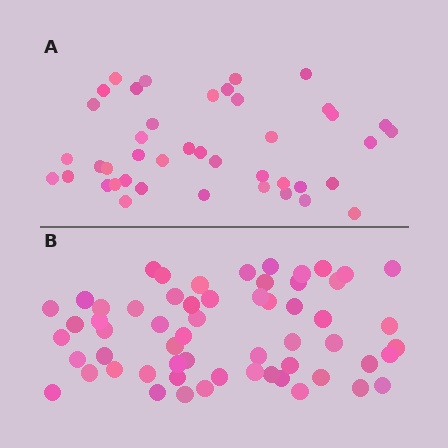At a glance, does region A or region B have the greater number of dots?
Region B (the bottom region) has more dots.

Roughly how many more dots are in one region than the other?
Region B has approximately 15 more dots than region A.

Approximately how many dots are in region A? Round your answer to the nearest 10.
About 40 dots. (The exact count is 42, which rounds to 40.)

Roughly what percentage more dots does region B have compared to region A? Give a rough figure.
About 40% more.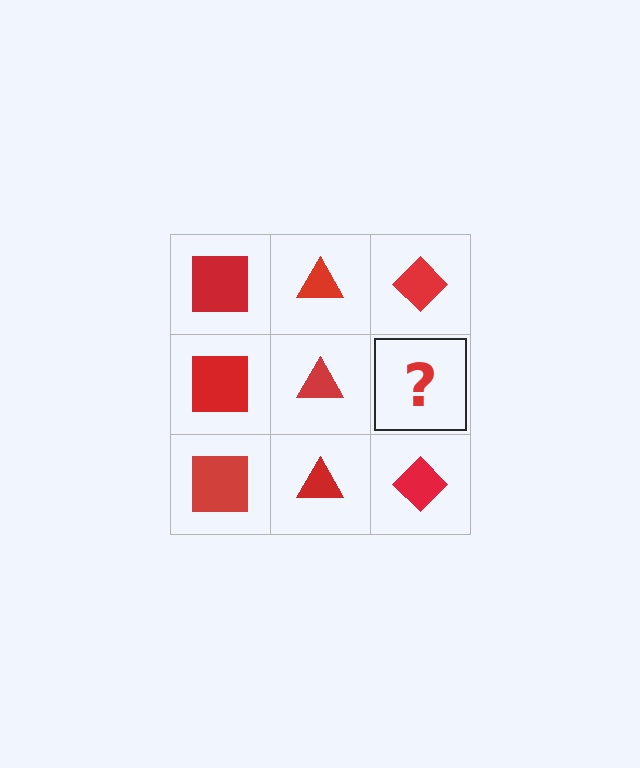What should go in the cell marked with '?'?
The missing cell should contain a red diamond.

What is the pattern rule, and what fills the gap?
The rule is that each column has a consistent shape. The gap should be filled with a red diamond.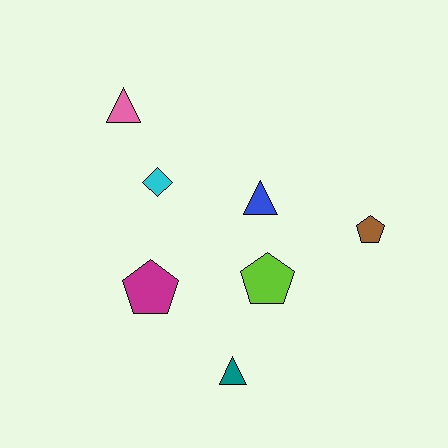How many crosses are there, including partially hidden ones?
There are no crosses.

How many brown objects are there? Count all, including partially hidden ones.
There is 1 brown object.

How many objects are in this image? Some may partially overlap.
There are 7 objects.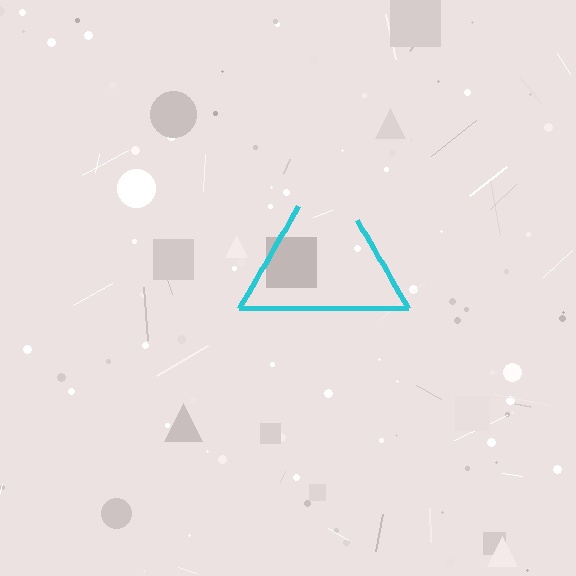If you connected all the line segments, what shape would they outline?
They would outline a triangle.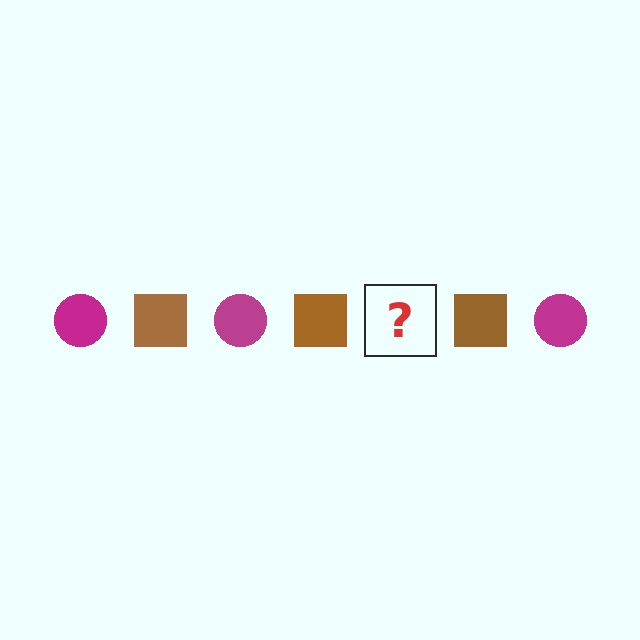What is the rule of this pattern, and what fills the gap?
The rule is that the pattern alternates between magenta circle and brown square. The gap should be filled with a magenta circle.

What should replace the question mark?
The question mark should be replaced with a magenta circle.